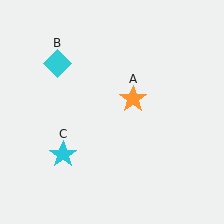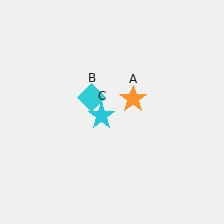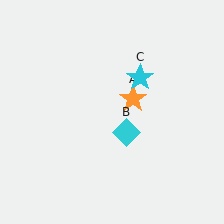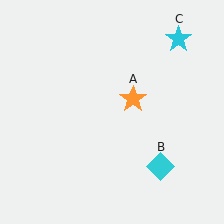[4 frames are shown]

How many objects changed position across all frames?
2 objects changed position: cyan diamond (object B), cyan star (object C).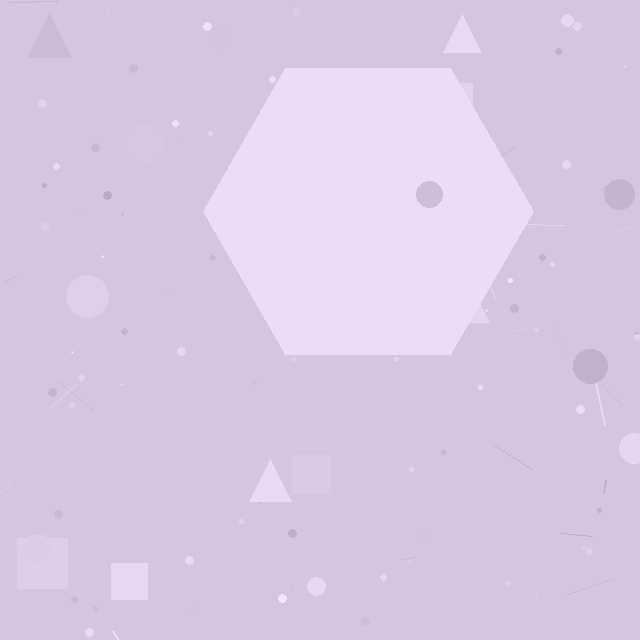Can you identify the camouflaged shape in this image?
The camouflaged shape is a hexagon.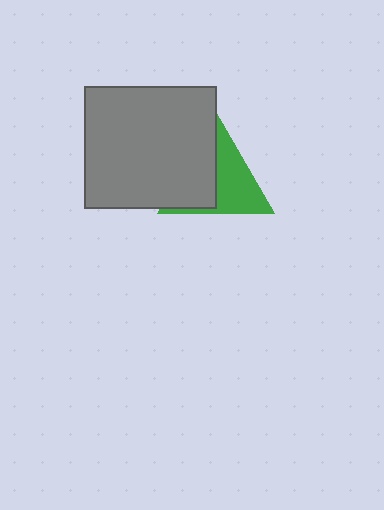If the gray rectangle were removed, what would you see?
You would see the complete green triangle.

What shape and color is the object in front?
The object in front is a gray rectangle.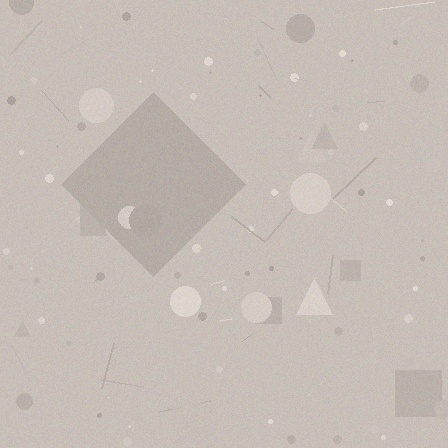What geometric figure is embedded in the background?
A diamond is embedded in the background.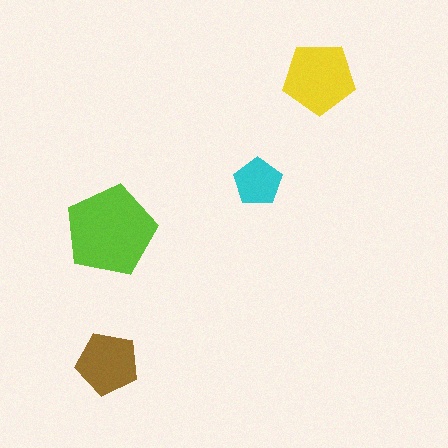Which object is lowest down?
The brown pentagon is bottommost.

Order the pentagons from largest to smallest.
the lime one, the yellow one, the brown one, the cyan one.